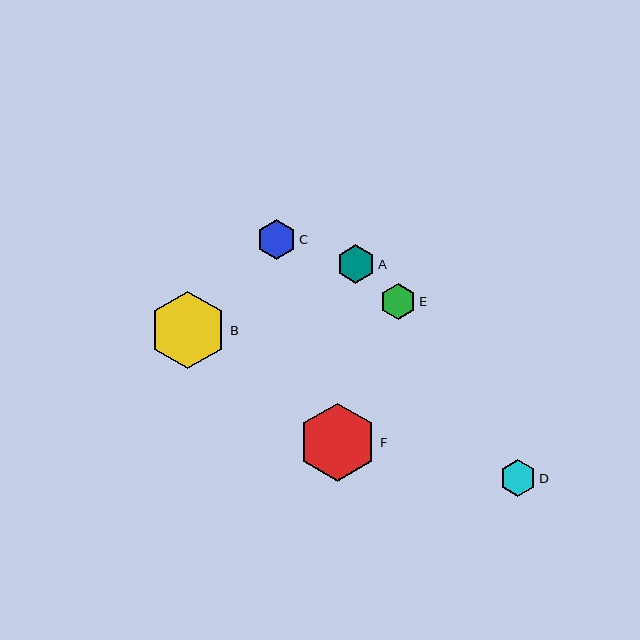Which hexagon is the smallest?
Hexagon E is the smallest with a size of approximately 36 pixels.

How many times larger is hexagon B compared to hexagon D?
Hexagon B is approximately 2.1 times the size of hexagon D.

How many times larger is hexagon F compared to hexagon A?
Hexagon F is approximately 2.0 times the size of hexagon A.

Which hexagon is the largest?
Hexagon F is the largest with a size of approximately 78 pixels.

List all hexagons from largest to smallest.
From largest to smallest: F, B, C, A, D, E.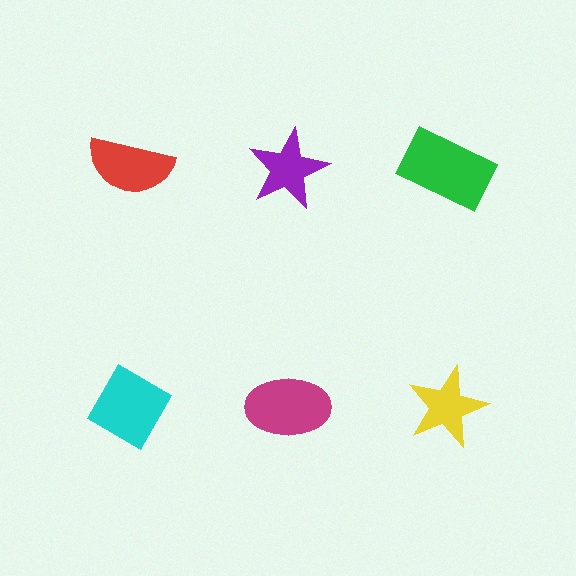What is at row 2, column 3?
A yellow star.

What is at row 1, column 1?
A red semicircle.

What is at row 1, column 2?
A purple star.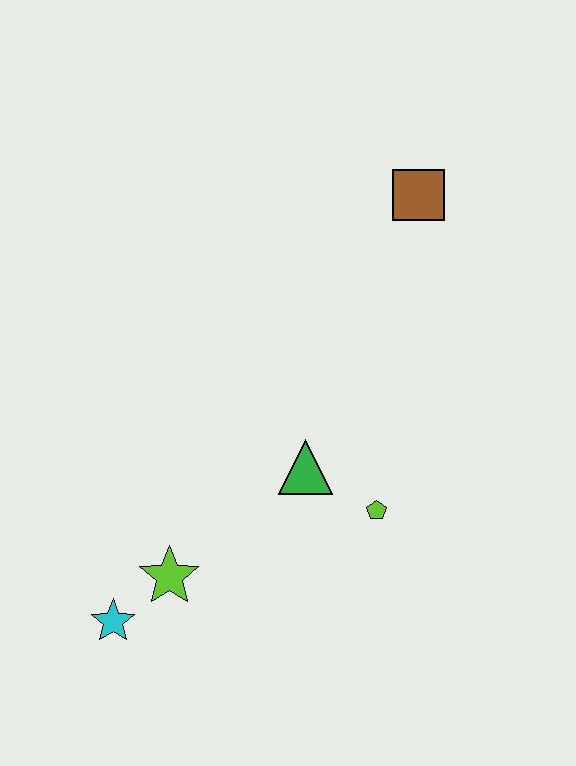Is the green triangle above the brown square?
No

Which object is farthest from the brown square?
The cyan star is farthest from the brown square.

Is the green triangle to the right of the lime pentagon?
No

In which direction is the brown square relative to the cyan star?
The brown square is above the cyan star.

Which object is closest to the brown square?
The green triangle is closest to the brown square.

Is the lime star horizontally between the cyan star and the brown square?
Yes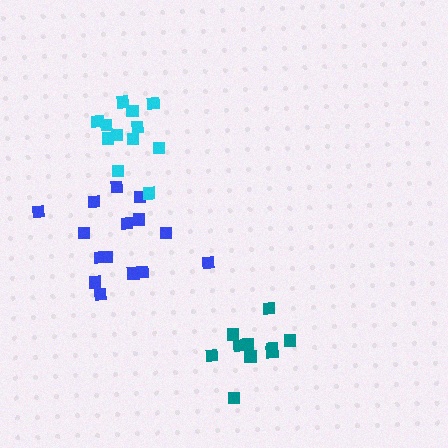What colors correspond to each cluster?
The clusters are colored: blue, teal, cyan.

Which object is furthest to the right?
The teal cluster is rightmost.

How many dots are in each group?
Group 1: 15 dots, Group 2: 10 dots, Group 3: 12 dots (37 total).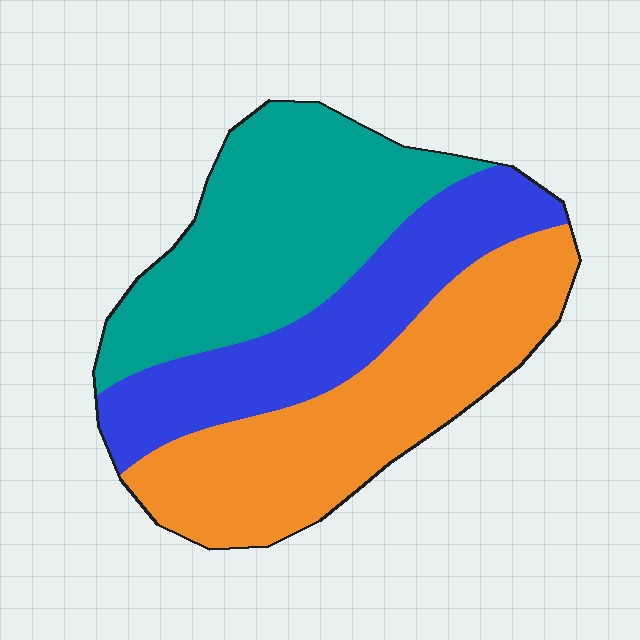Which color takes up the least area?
Blue, at roughly 25%.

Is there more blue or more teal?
Teal.